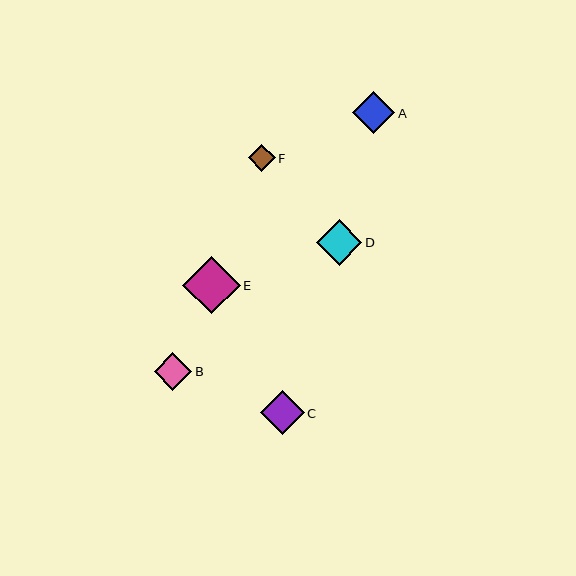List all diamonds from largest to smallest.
From largest to smallest: E, D, C, A, B, F.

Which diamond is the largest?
Diamond E is the largest with a size of approximately 58 pixels.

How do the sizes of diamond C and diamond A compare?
Diamond C and diamond A are approximately the same size.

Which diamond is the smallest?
Diamond F is the smallest with a size of approximately 27 pixels.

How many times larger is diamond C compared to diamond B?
Diamond C is approximately 1.2 times the size of diamond B.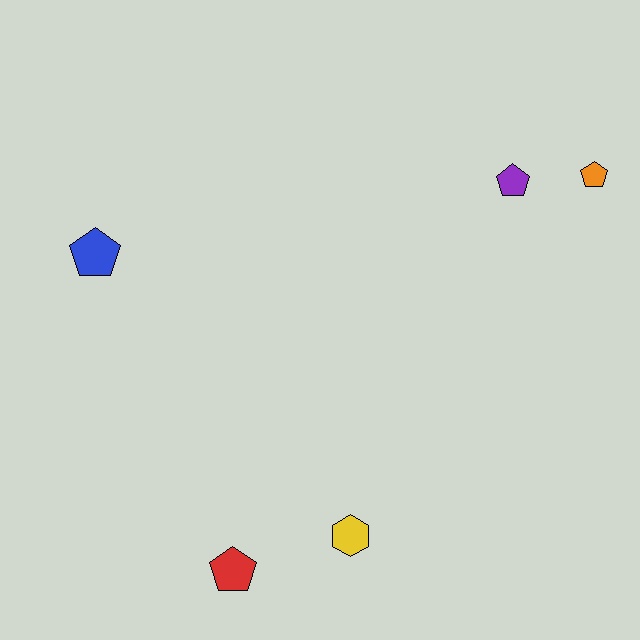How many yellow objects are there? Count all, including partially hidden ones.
There is 1 yellow object.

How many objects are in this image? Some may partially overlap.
There are 5 objects.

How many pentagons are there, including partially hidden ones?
There are 4 pentagons.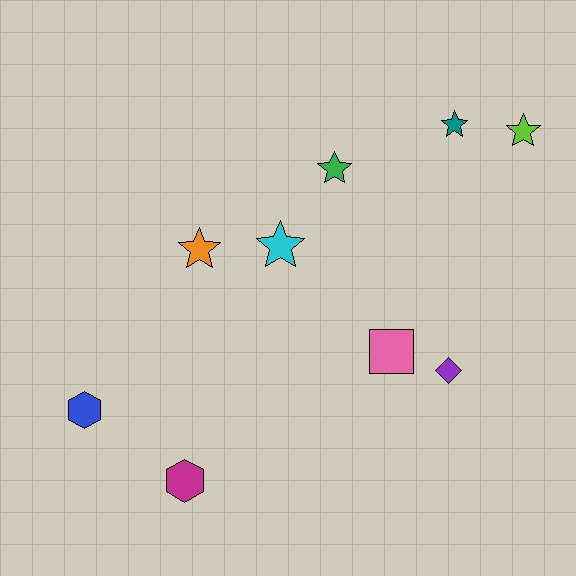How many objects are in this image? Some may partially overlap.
There are 9 objects.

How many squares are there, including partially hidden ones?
There is 1 square.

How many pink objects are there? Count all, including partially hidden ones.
There is 1 pink object.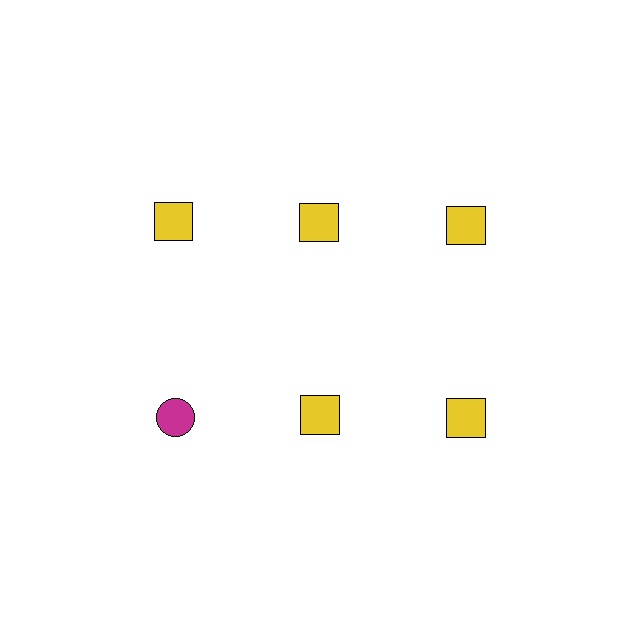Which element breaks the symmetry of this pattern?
The magenta circle in the second row, leftmost column breaks the symmetry. All other shapes are yellow squares.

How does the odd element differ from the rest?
It differs in both color (magenta instead of yellow) and shape (circle instead of square).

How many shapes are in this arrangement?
There are 6 shapes arranged in a grid pattern.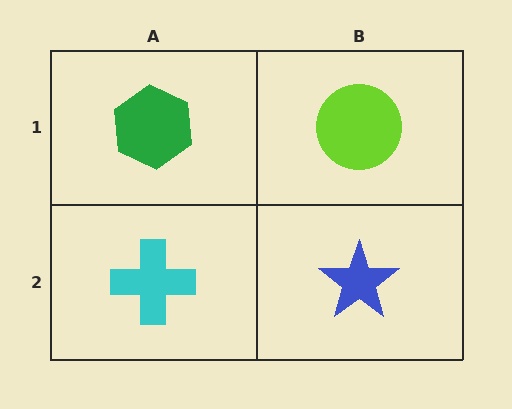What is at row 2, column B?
A blue star.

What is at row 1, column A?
A green hexagon.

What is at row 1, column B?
A lime circle.